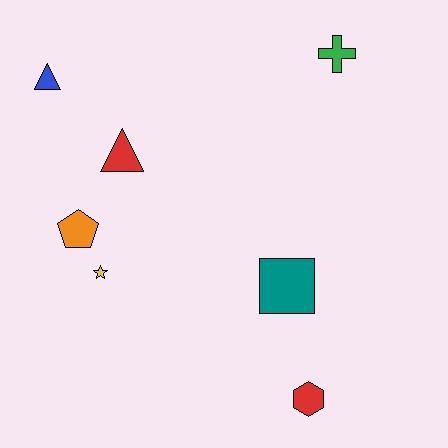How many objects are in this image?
There are 7 objects.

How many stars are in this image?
There is 1 star.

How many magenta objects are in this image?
There are no magenta objects.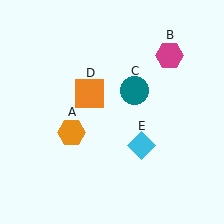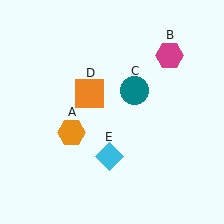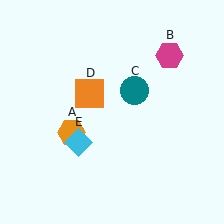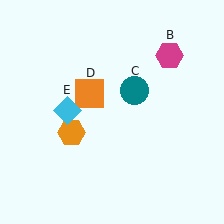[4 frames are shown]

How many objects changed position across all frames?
1 object changed position: cyan diamond (object E).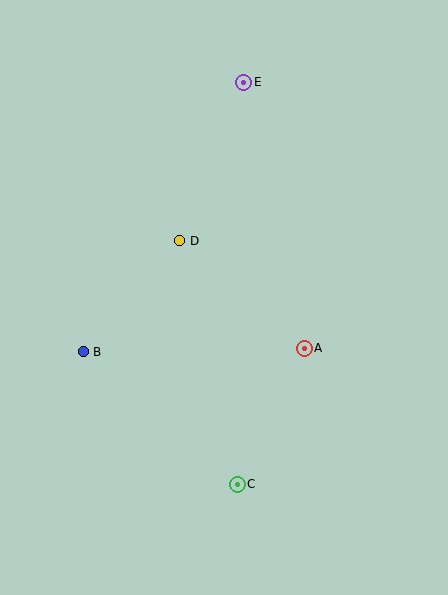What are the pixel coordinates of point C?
Point C is at (237, 484).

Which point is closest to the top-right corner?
Point E is closest to the top-right corner.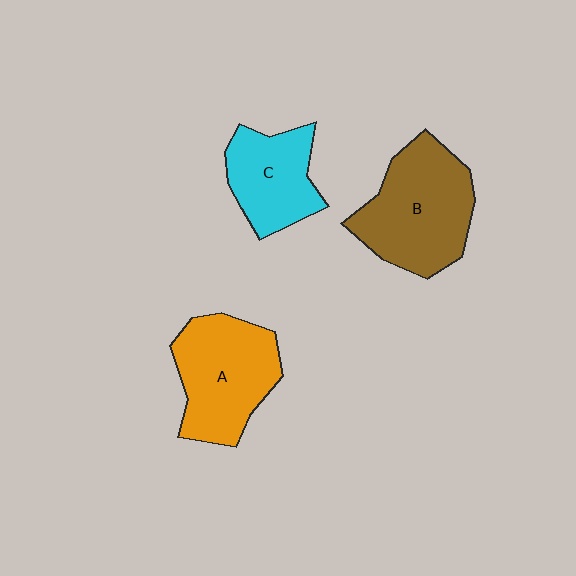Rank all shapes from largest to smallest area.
From largest to smallest: B (brown), A (orange), C (cyan).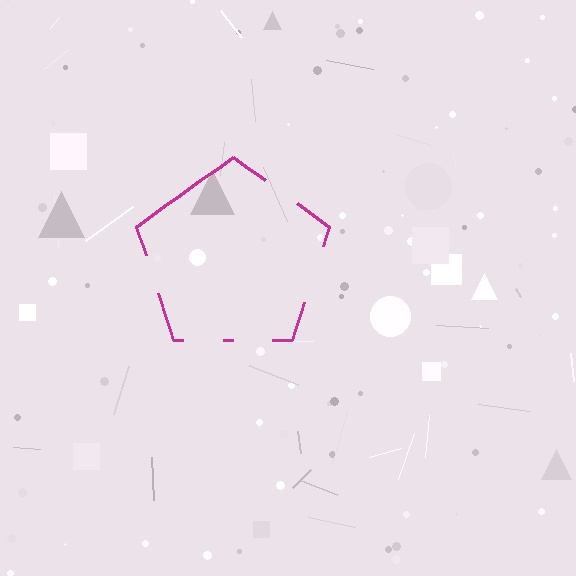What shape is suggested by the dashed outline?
The dashed outline suggests a pentagon.